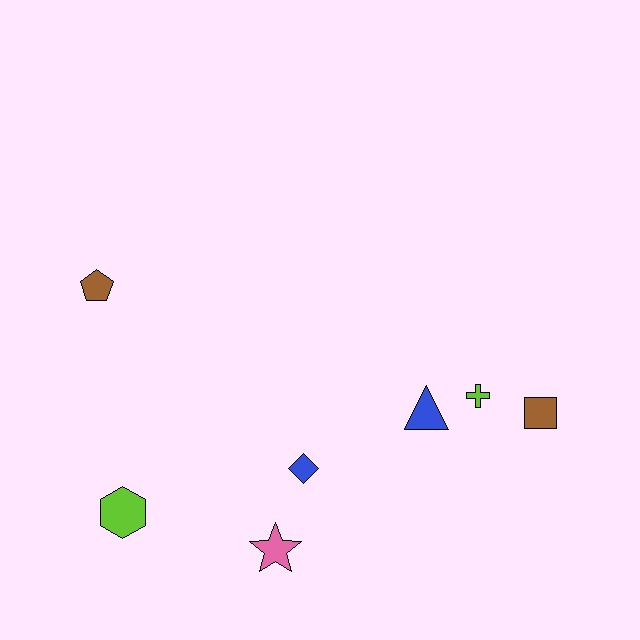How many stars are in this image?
There is 1 star.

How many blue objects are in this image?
There are 2 blue objects.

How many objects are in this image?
There are 7 objects.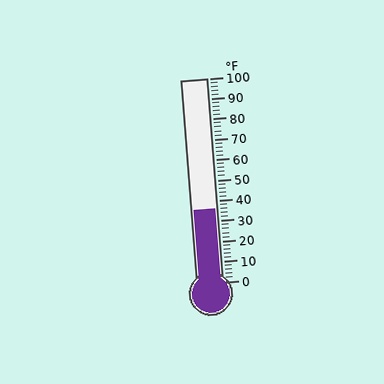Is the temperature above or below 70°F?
The temperature is below 70°F.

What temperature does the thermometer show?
The thermometer shows approximately 36°F.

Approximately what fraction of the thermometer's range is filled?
The thermometer is filled to approximately 35% of its range.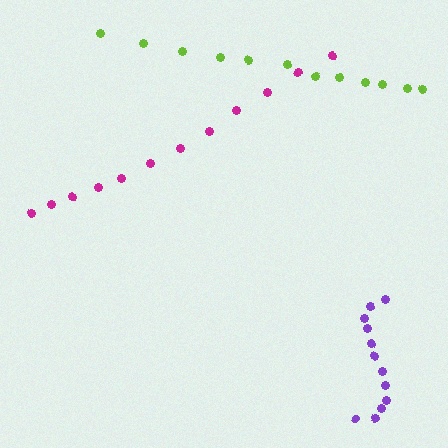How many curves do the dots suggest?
There are 3 distinct paths.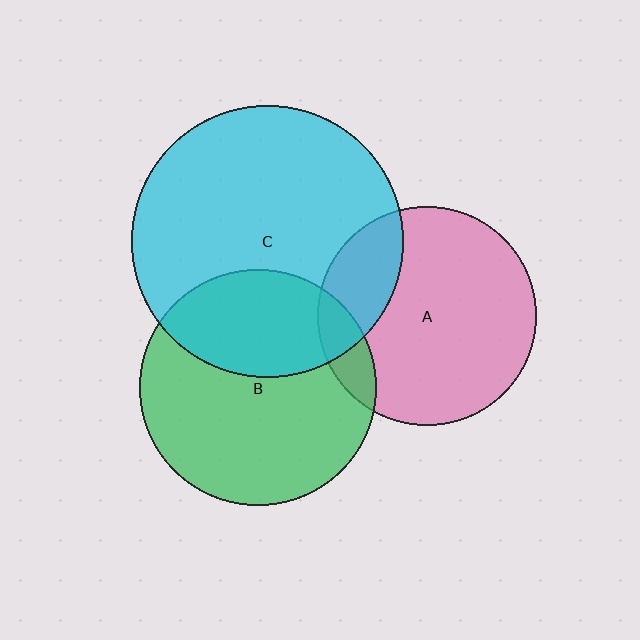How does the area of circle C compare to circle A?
Approximately 1.5 times.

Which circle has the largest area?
Circle C (cyan).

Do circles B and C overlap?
Yes.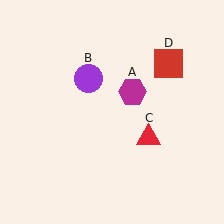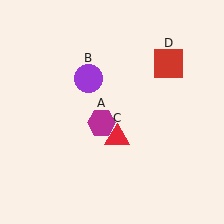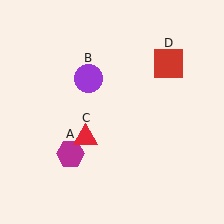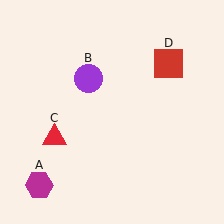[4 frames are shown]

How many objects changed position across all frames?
2 objects changed position: magenta hexagon (object A), red triangle (object C).